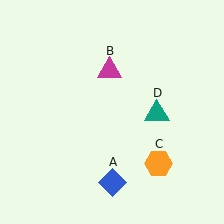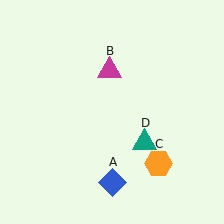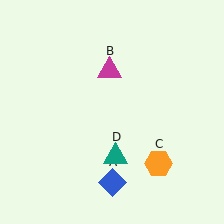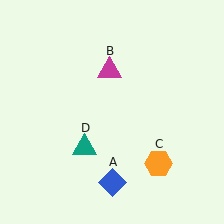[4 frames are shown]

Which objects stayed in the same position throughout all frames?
Blue diamond (object A) and magenta triangle (object B) and orange hexagon (object C) remained stationary.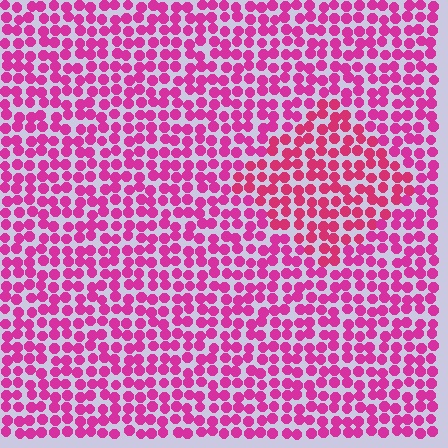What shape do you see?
I see a diamond.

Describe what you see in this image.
The image is filled with small magenta elements in a uniform arrangement. A diamond-shaped region is visible where the elements are tinted to a slightly different hue, forming a subtle color boundary.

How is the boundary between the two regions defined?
The boundary is defined purely by a slight shift in hue (about 18 degrees). Spacing, size, and orientation are identical on both sides.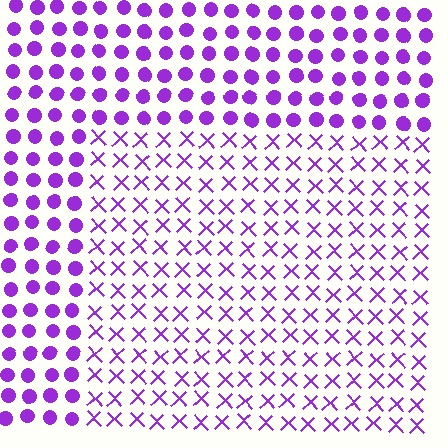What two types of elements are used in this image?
The image uses X marks inside the rectangle region and circles outside it.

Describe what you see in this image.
The image is filled with small purple elements arranged in a uniform grid. A rectangle-shaped region contains X marks, while the surrounding area contains circles. The boundary is defined purely by the change in element shape.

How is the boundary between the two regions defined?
The boundary is defined by a change in element shape: X marks inside vs. circles outside. All elements share the same color and spacing.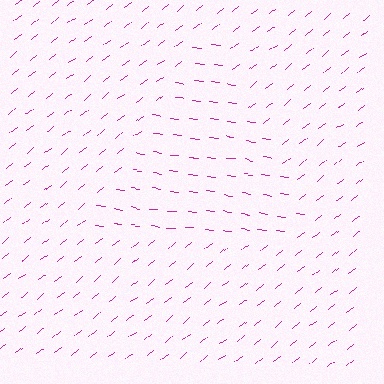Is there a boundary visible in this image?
Yes, there is a texture boundary formed by a change in line orientation.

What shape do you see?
I see a triangle.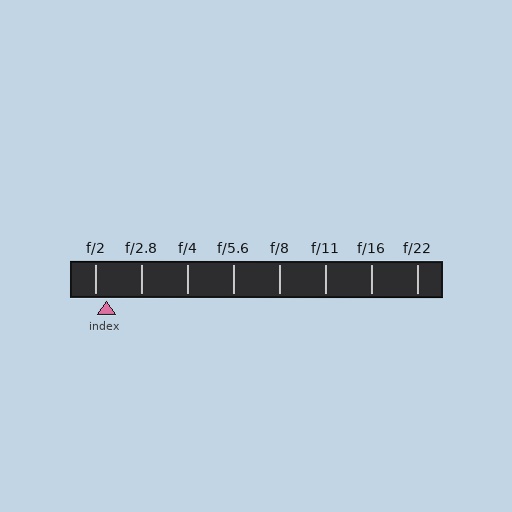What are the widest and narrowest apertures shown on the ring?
The widest aperture shown is f/2 and the narrowest is f/22.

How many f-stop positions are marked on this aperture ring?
There are 8 f-stop positions marked.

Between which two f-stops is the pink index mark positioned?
The index mark is between f/2 and f/2.8.